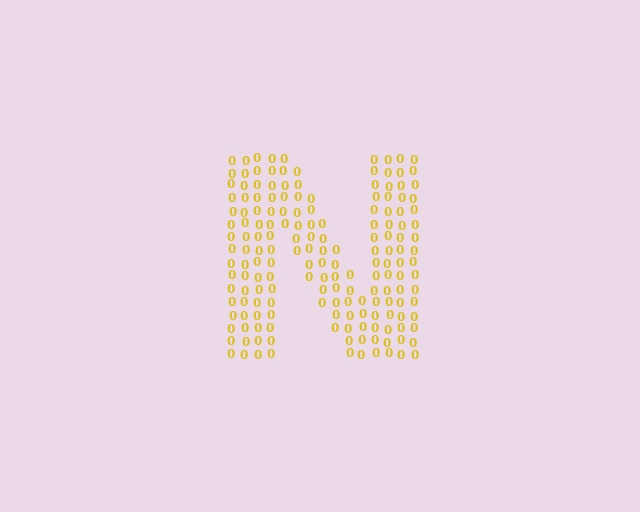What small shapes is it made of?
It is made of small digit 0's.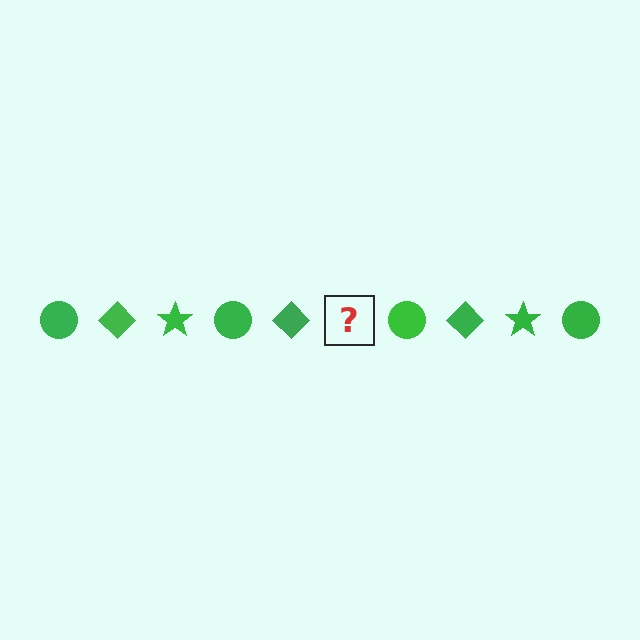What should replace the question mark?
The question mark should be replaced with a green star.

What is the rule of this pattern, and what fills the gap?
The rule is that the pattern cycles through circle, diamond, star shapes in green. The gap should be filled with a green star.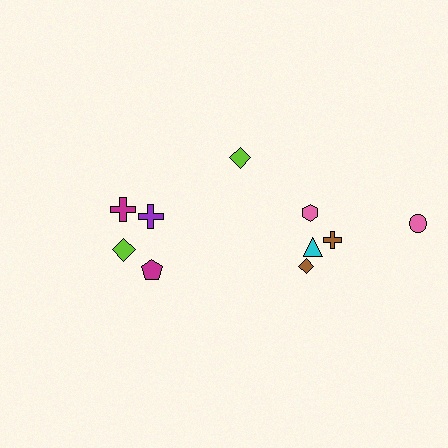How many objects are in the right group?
There are 6 objects.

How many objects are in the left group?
There are 4 objects.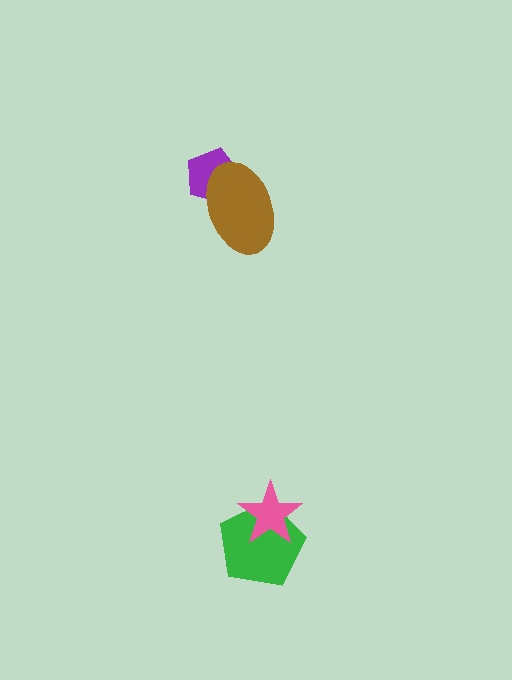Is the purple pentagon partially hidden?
Yes, it is partially covered by another shape.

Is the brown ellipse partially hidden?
No, no other shape covers it.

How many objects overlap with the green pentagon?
1 object overlaps with the green pentagon.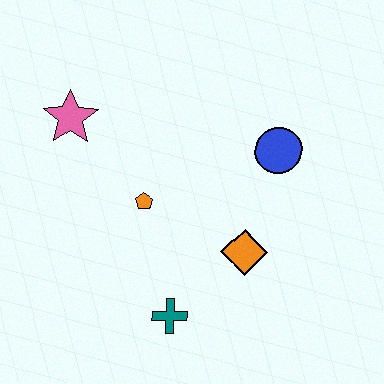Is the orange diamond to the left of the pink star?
No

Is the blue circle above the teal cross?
Yes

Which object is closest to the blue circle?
The orange diamond is closest to the blue circle.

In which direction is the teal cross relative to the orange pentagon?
The teal cross is below the orange pentagon.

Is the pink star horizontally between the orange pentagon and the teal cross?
No